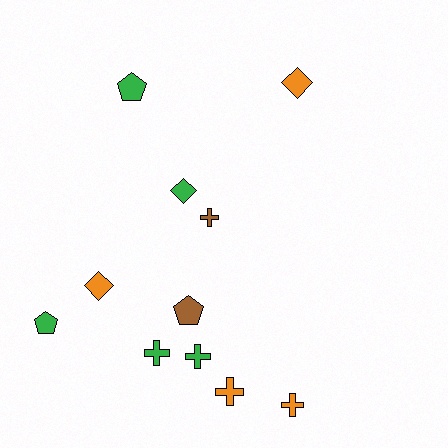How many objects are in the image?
There are 11 objects.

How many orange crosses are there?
There are 2 orange crosses.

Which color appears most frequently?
Green, with 5 objects.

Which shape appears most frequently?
Cross, with 5 objects.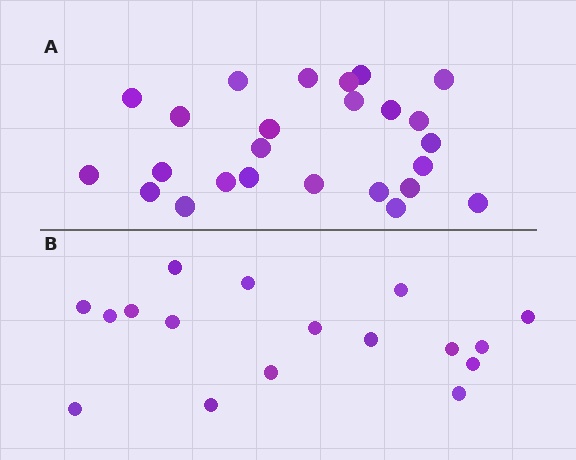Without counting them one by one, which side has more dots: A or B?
Region A (the top region) has more dots.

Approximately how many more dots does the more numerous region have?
Region A has roughly 8 or so more dots than region B.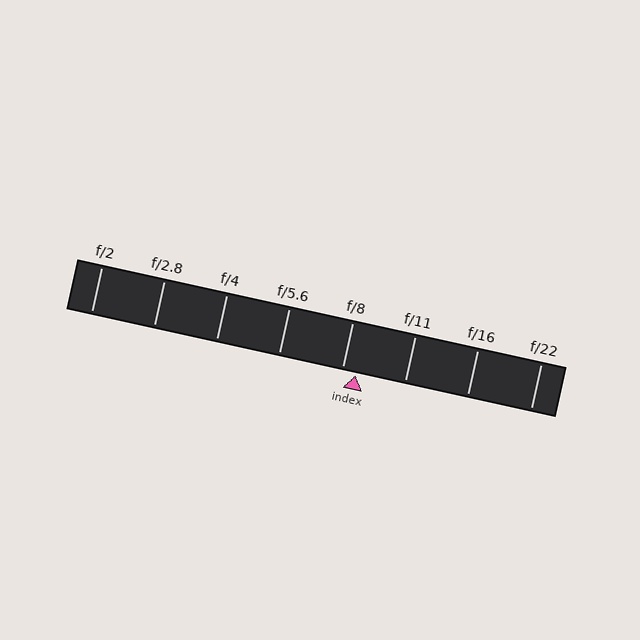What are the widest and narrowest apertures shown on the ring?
The widest aperture shown is f/2 and the narrowest is f/22.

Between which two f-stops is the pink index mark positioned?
The index mark is between f/8 and f/11.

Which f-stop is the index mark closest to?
The index mark is closest to f/8.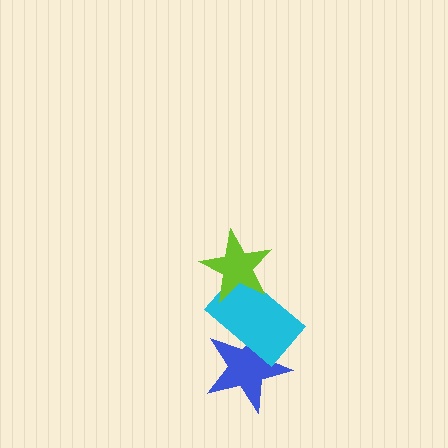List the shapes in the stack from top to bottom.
From top to bottom: the lime star, the cyan rectangle, the blue star.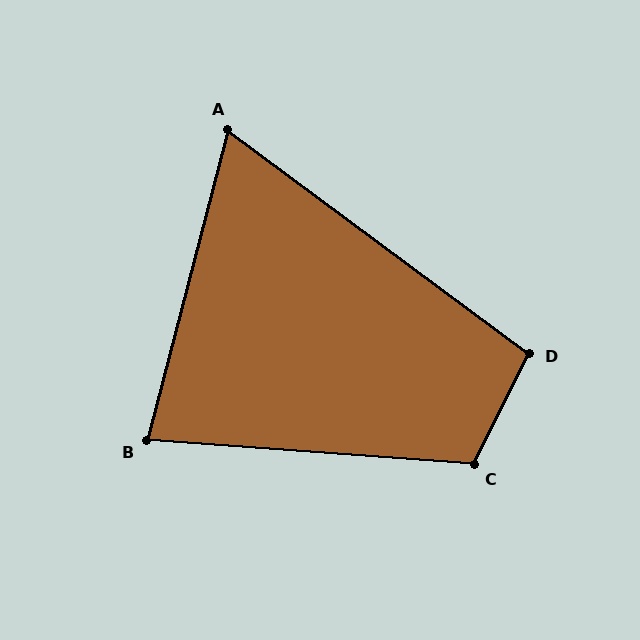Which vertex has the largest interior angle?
C, at approximately 112 degrees.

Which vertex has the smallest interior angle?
A, at approximately 68 degrees.